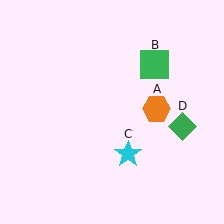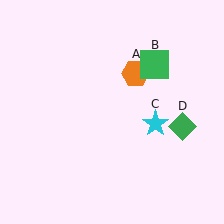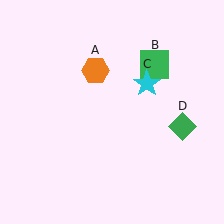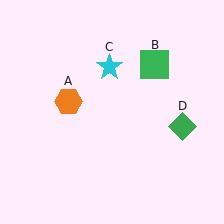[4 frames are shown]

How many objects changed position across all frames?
2 objects changed position: orange hexagon (object A), cyan star (object C).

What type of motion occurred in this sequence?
The orange hexagon (object A), cyan star (object C) rotated counterclockwise around the center of the scene.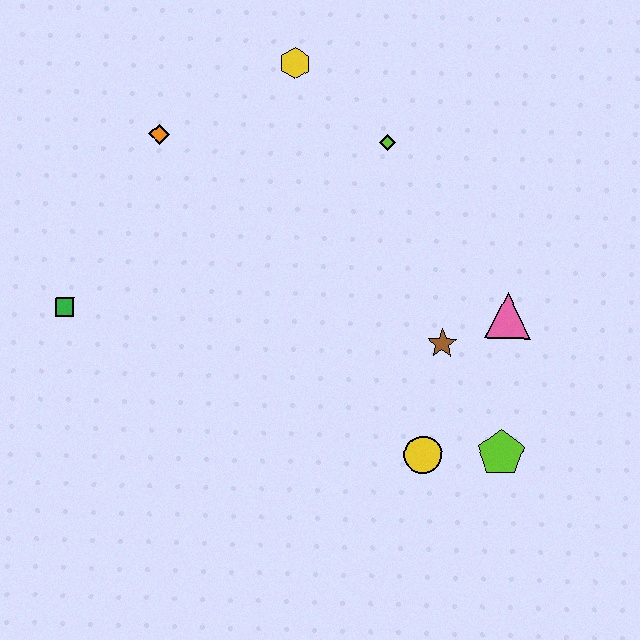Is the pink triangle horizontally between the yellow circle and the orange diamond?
No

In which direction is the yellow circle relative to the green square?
The yellow circle is to the right of the green square.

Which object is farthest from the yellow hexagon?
The lime pentagon is farthest from the yellow hexagon.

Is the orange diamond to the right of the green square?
Yes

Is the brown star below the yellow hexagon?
Yes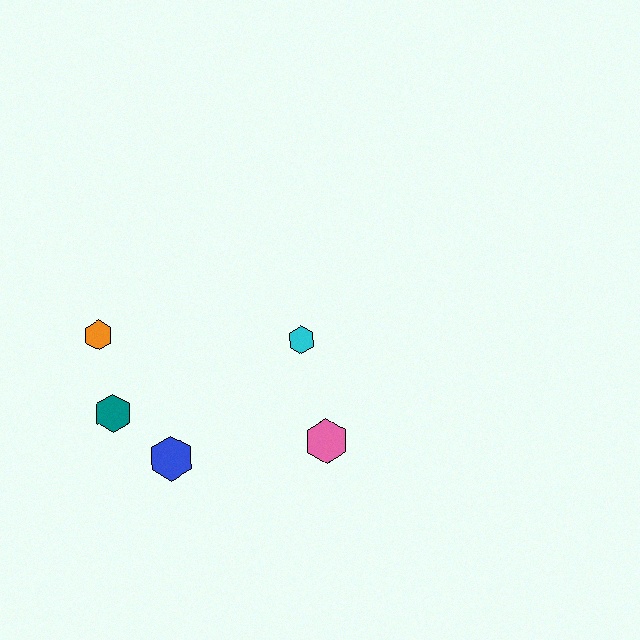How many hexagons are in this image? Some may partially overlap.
There are 5 hexagons.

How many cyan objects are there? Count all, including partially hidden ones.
There is 1 cyan object.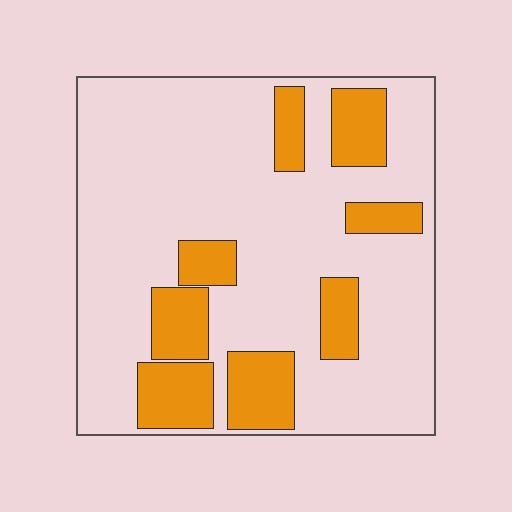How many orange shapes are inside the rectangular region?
8.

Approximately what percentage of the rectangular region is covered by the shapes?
Approximately 25%.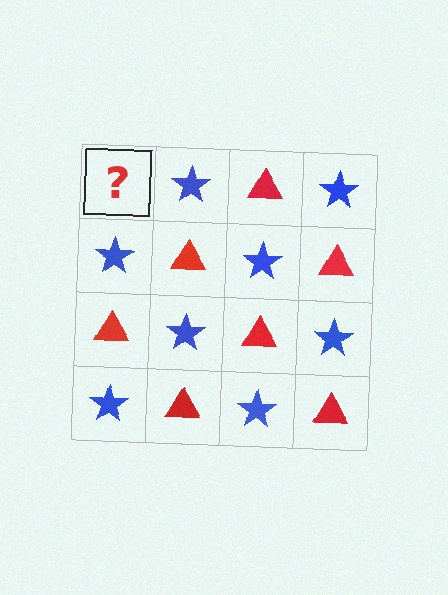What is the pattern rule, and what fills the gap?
The rule is that it alternates red triangle and blue star in a checkerboard pattern. The gap should be filled with a red triangle.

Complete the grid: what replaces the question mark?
The question mark should be replaced with a red triangle.